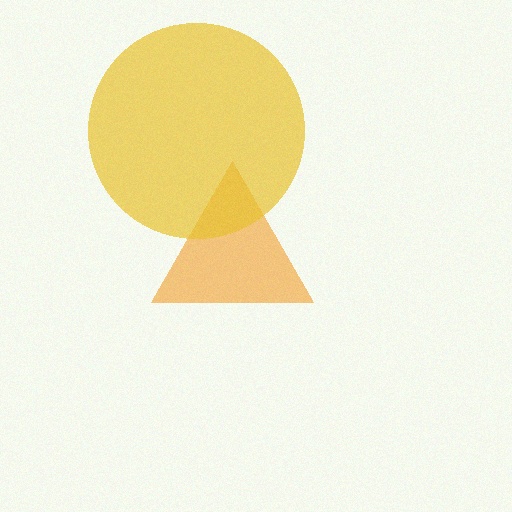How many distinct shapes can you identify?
There are 2 distinct shapes: an orange triangle, a yellow circle.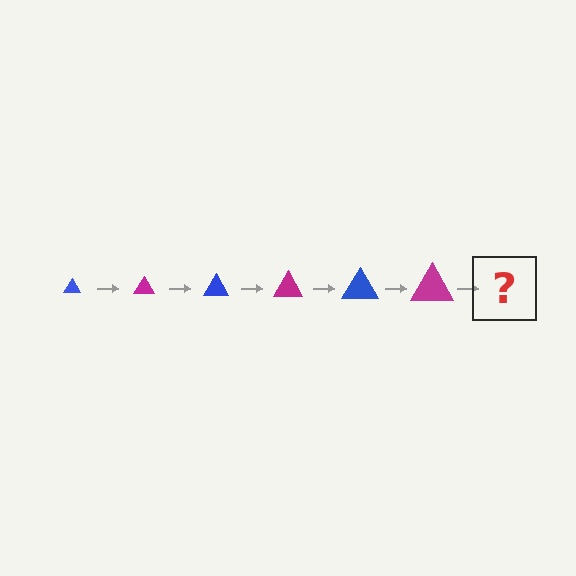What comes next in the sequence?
The next element should be a blue triangle, larger than the previous one.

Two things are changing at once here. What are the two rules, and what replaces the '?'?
The two rules are that the triangle grows larger each step and the color cycles through blue and magenta. The '?' should be a blue triangle, larger than the previous one.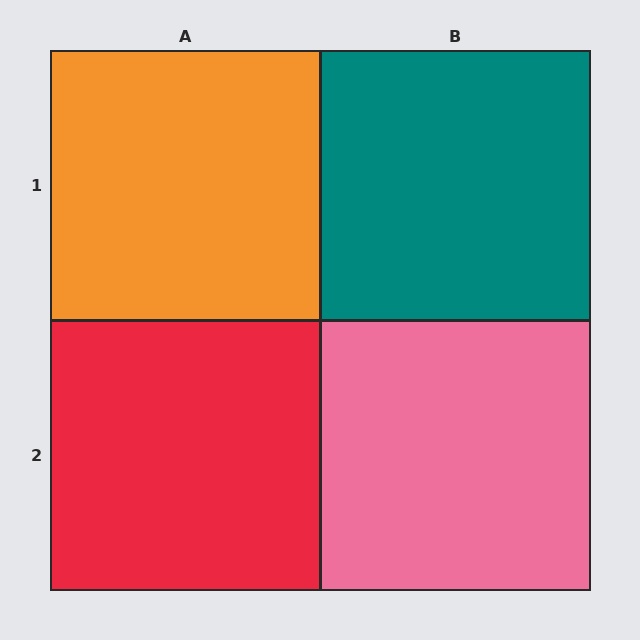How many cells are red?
1 cell is red.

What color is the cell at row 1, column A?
Orange.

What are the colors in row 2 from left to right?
Red, pink.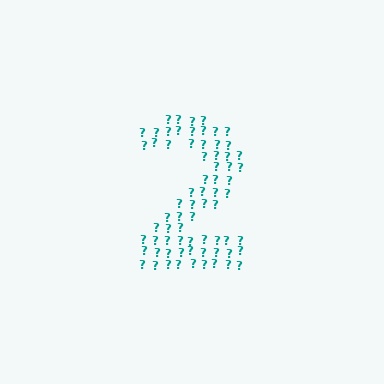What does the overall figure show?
The overall figure shows the digit 2.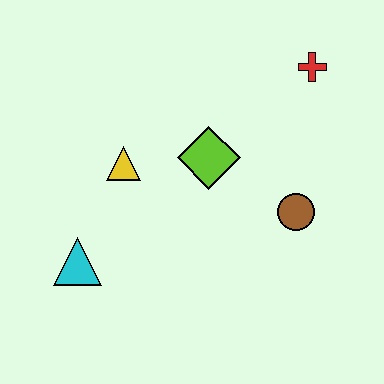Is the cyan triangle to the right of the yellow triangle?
No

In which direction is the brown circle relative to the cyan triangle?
The brown circle is to the right of the cyan triangle.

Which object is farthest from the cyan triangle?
The red cross is farthest from the cyan triangle.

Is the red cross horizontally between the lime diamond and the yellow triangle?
No